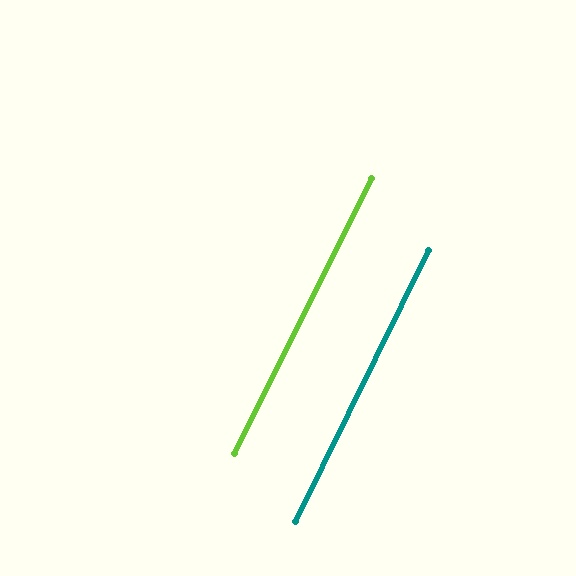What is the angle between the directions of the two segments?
Approximately 0 degrees.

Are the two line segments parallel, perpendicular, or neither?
Parallel — their directions differ by only 0.3°.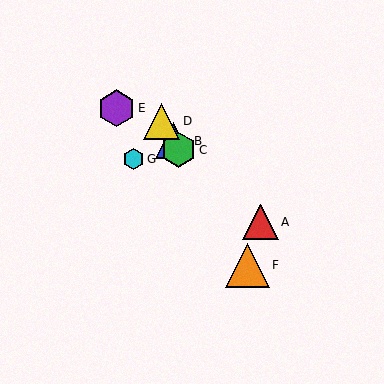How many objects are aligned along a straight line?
4 objects (B, C, D, F) are aligned along a straight line.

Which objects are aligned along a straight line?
Objects B, C, D, F are aligned along a straight line.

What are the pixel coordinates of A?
Object A is at (260, 222).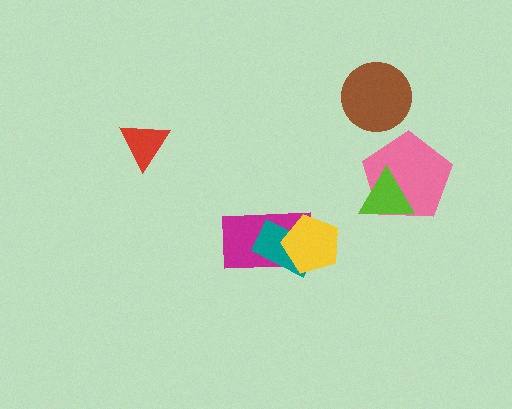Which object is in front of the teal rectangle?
The yellow pentagon is in front of the teal rectangle.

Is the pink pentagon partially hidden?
Yes, it is partially covered by another shape.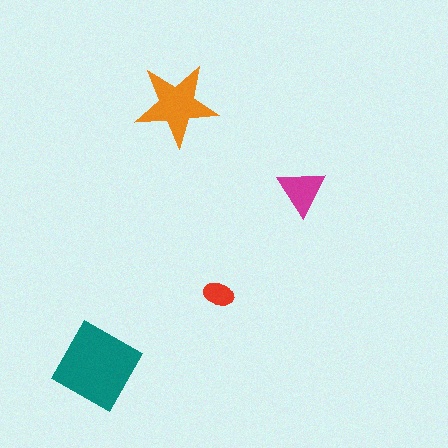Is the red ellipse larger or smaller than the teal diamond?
Smaller.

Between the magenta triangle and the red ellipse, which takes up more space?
The magenta triangle.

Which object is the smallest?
The red ellipse.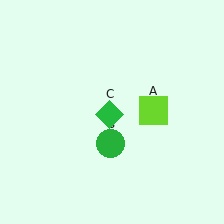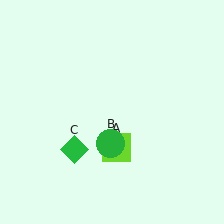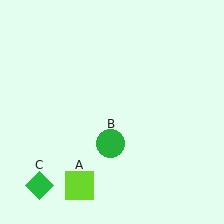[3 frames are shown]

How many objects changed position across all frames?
2 objects changed position: lime square (object A), green diamond (object C).